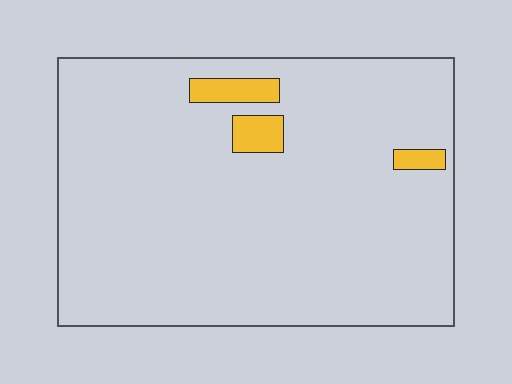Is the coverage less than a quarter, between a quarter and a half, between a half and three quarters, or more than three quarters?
Less than a quarter.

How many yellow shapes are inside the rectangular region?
3.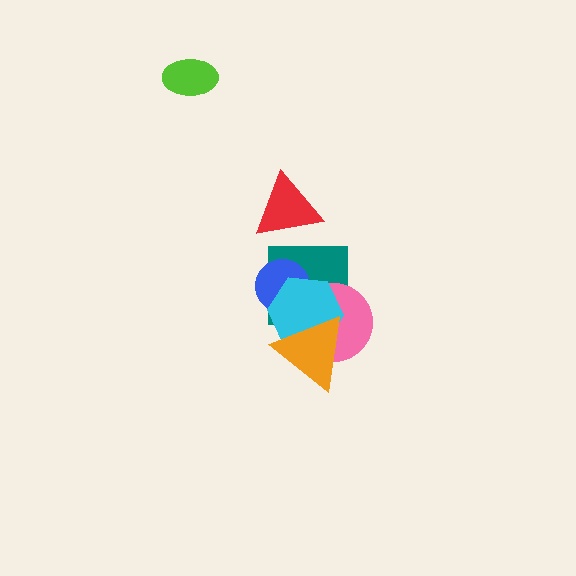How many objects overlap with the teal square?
4 objects overlap with the teal square.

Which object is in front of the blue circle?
The cyan hexagon is in front of the blue circle.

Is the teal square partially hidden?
Yes, it is partially covered by another shape.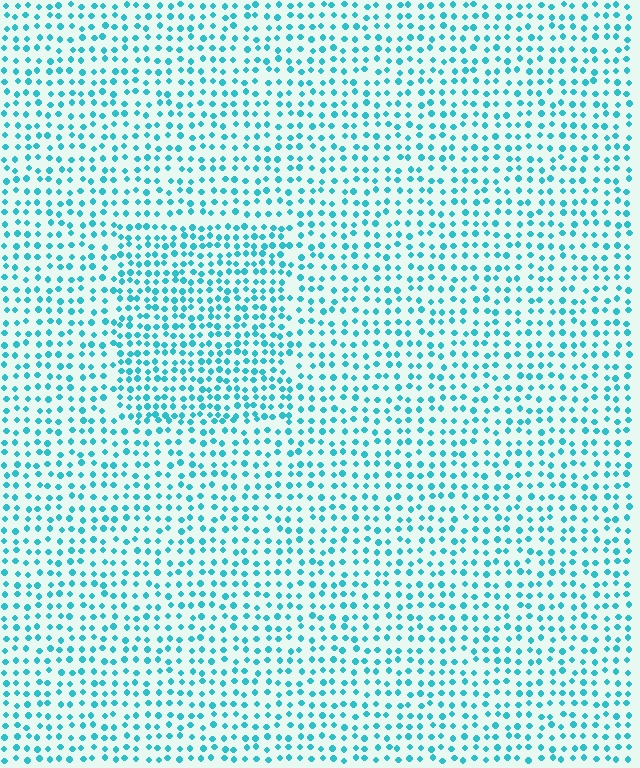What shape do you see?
I see a rectangle.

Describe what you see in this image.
The image contains small cyan elements arranged at two different densities. A rectangle-shaped region is visible where the elements are more densely packed than the surrounding area.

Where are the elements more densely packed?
The elements are more densely packed inside the rectangle boundary.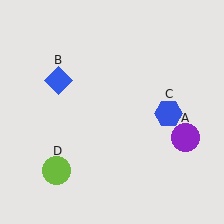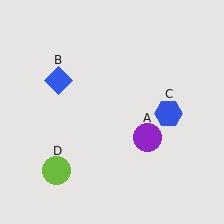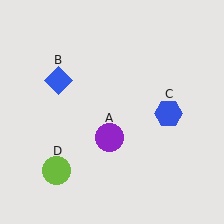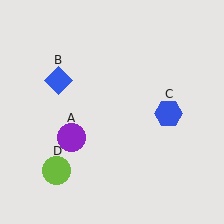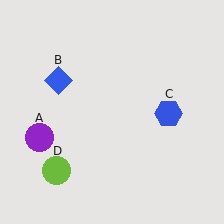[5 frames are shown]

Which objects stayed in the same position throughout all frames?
Blue diamond (object B) and blue hexagon (object C) and lime circle (object D) remained stationary.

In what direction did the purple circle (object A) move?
The purple circle (object A) moved left.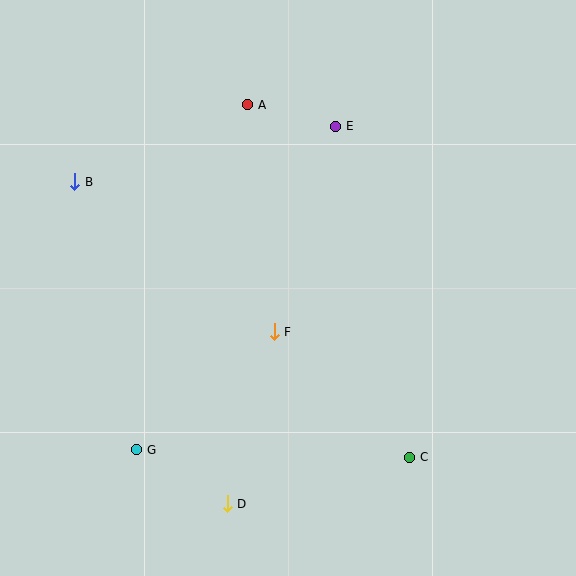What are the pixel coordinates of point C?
Point C is at (410, 457).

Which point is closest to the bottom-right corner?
Point C is closest to the bottom-right corner.